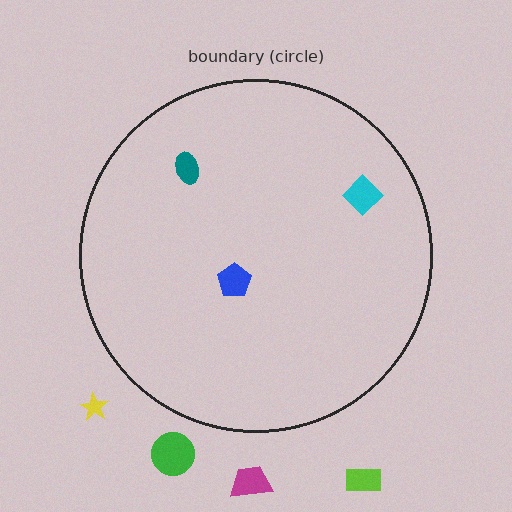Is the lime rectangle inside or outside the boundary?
Outside.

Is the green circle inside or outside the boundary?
Outside.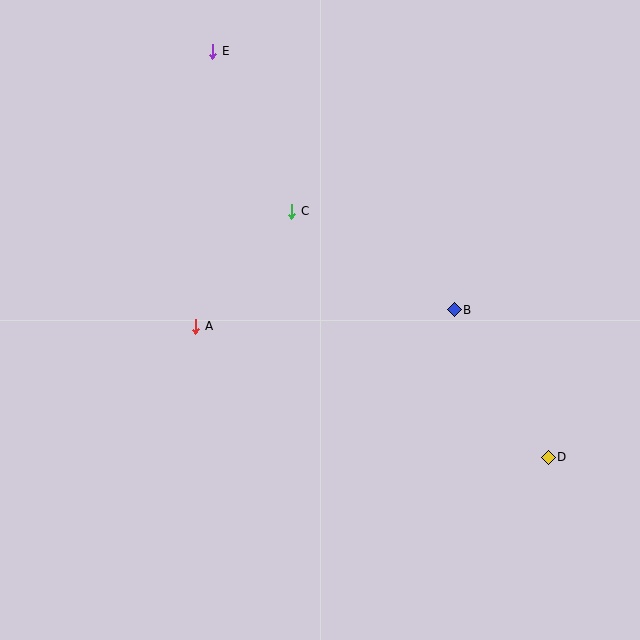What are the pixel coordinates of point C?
Point C is at (292, 211).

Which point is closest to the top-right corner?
Point B is closest to the top-right corner.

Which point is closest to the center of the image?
Point C at (292, 211) is closest to the center.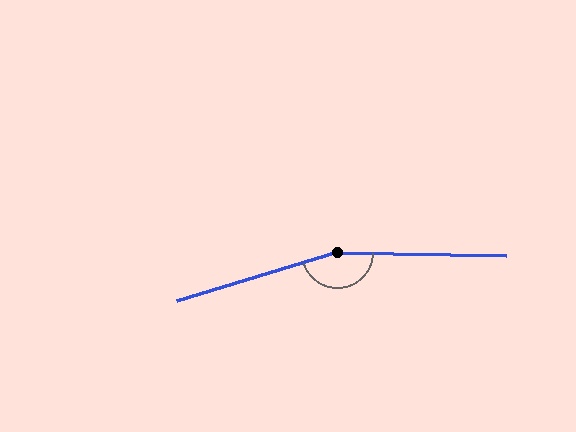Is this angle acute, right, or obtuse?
It is obtuse.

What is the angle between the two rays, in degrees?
Approximately 162 degrees.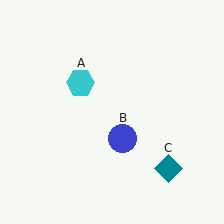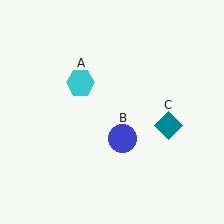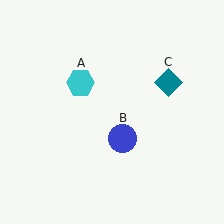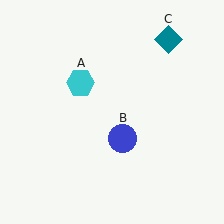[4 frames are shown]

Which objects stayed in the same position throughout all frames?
Cyan hexagon (object A) and blue circle (object B) remained stationary.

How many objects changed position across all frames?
1 object changed position: teal diamond (object C).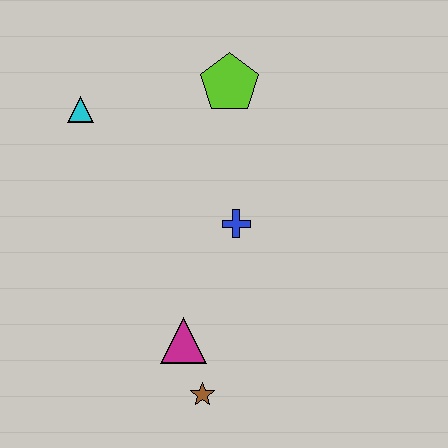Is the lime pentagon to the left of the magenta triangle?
No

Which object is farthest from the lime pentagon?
The brown star is farthest from the lime pentagon.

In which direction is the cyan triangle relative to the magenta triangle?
The cyan triangle is above the magenta triangle.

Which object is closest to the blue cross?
The magenta triangle is closest to the blue cross.